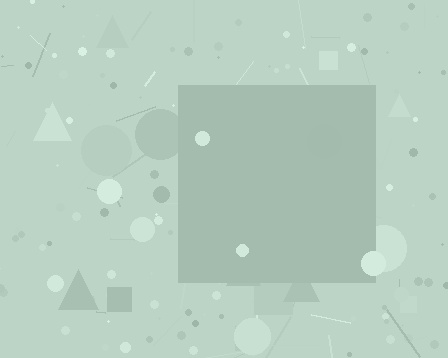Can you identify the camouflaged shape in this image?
The camouflaged shape is a square.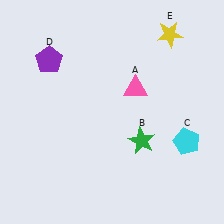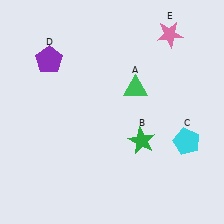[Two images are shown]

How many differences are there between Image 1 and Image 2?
There are 2 differences between the two images.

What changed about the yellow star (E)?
In Image 1, E is yellow. In Image 2, it changed to pink.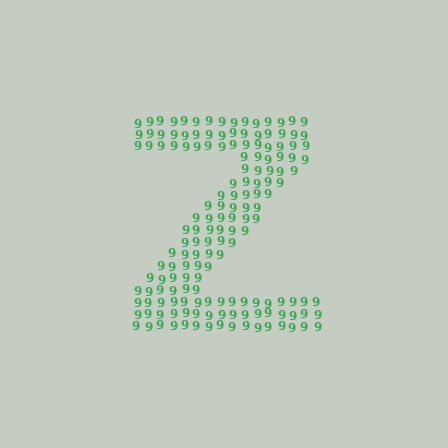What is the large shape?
The large shape is the letter Z.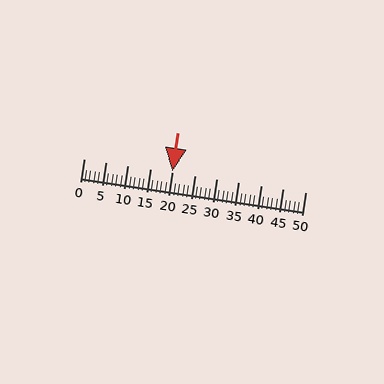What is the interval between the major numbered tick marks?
The major tick marks are spaced 5 units apart.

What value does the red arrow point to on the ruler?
The red arrow points to approximately 20.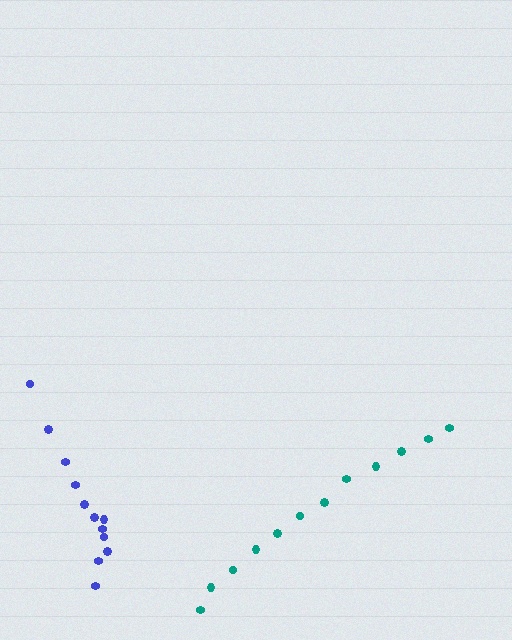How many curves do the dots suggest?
There are 2 distinct paths.